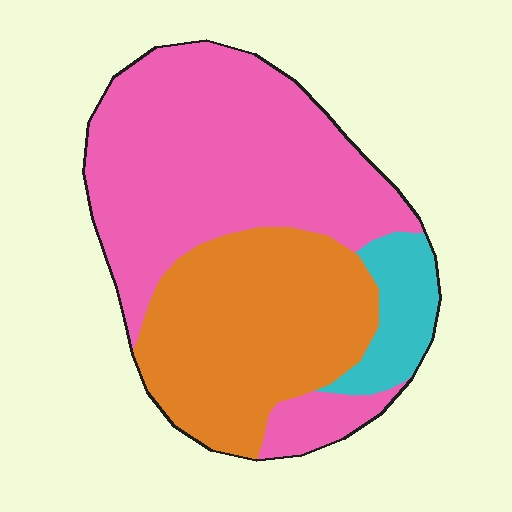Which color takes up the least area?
Cyan, at roughly 10%.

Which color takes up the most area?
Pink, at roughly 55%.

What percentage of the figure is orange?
Orange covers roughly 35% of the figure.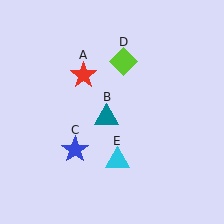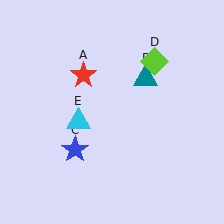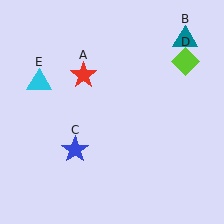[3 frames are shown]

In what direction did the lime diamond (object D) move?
The lime diamond (object D) moved right.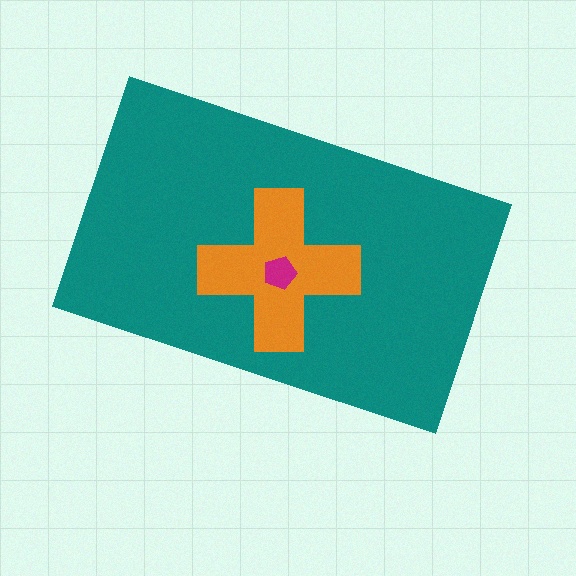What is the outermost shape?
The teal rectangle.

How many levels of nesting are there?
3.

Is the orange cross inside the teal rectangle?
Yes.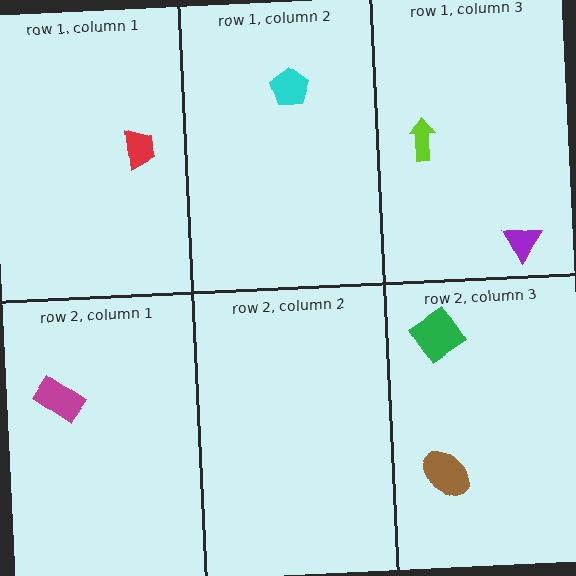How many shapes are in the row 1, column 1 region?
1.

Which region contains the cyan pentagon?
The row 1, column 2 region.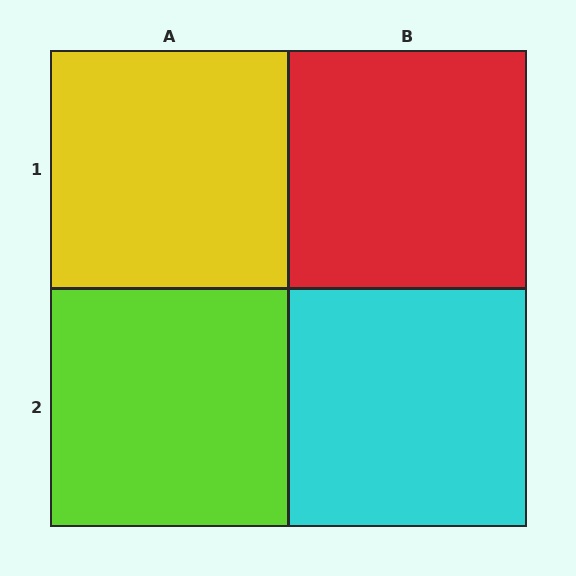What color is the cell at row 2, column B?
Cyan.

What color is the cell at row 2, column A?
Lime.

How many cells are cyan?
1 cell is cyan.